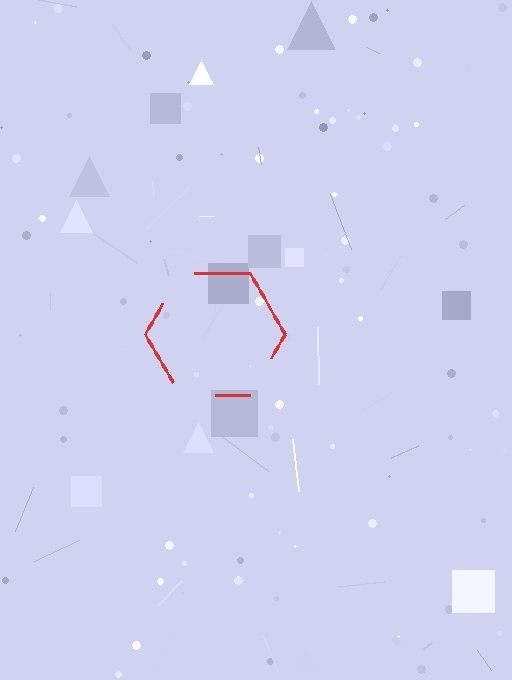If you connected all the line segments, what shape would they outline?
They would outline a hexagon.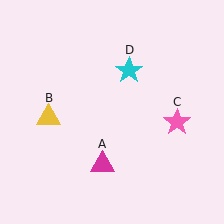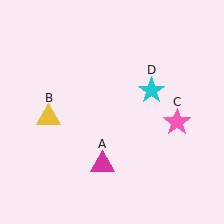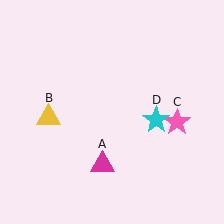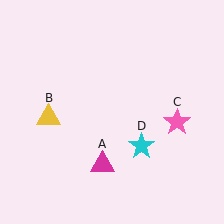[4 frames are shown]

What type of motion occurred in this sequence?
The cyan star (object D) rotated clockwise around the center of the scene.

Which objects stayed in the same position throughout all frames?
Magenta triangle (object A) and yellow triangle (object B) and pink star (object C) remained stationary.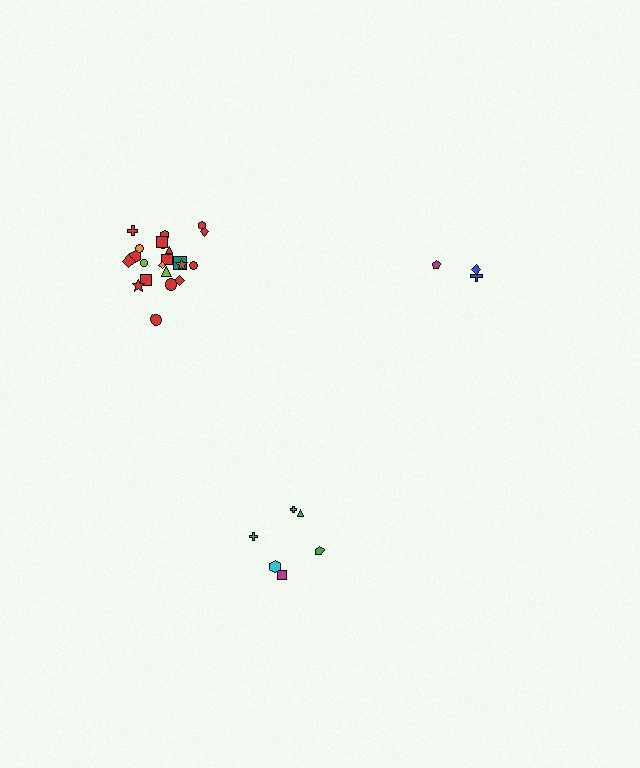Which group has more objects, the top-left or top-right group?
The top-left group.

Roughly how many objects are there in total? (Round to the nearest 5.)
Roughly 30 objects in total.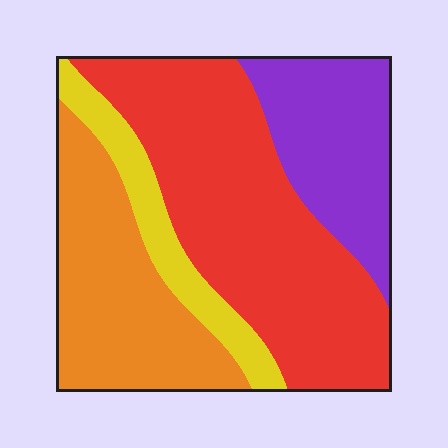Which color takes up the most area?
Red, at roughly 45%.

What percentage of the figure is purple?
Purple covers about 20% of the figure.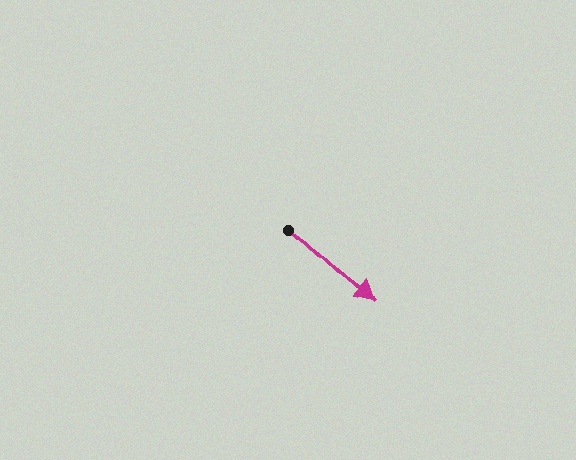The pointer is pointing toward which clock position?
Roughly 4 o'clock.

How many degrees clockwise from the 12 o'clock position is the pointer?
Approximately 132 degrees.